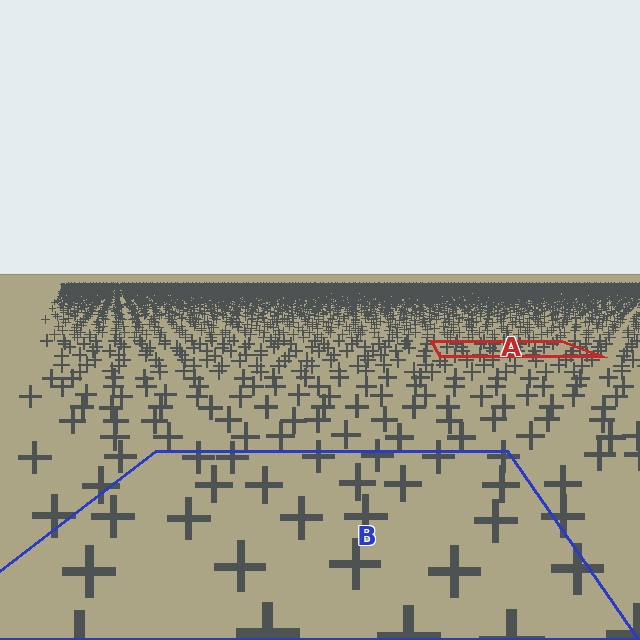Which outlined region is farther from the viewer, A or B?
Region A is farther from the viewer — the texture elements inside it appear smaller and more densely packed.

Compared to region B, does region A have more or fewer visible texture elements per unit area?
Region A has more texture elements per unit area — they are packed more densely because it is farther away.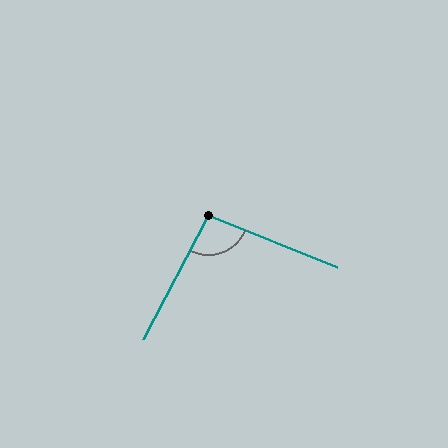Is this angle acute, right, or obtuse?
It is obtuse.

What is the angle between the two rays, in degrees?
Approximately 96 degrees.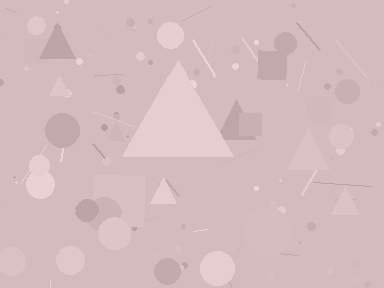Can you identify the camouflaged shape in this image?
The camouflaged shape is a triangle.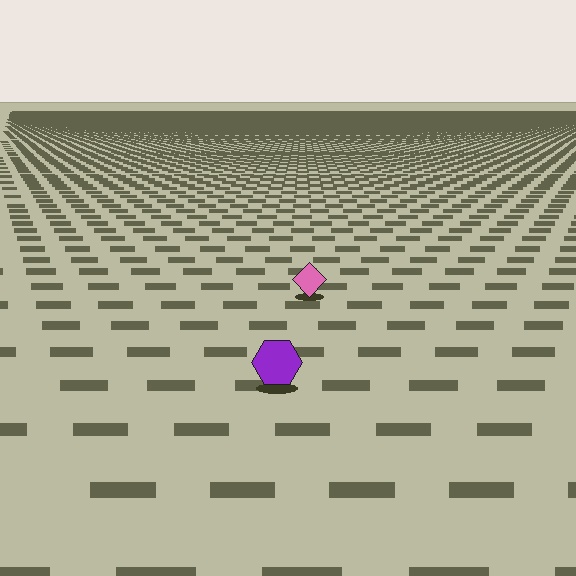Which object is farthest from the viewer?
The pink diamond is farthest from the viewer. It appears smaller and the ground texture around it is denser.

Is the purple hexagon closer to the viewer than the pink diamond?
Yes. The purple hexagon is closer — you can tell from the texture gradient: the ground texture is coarser near it.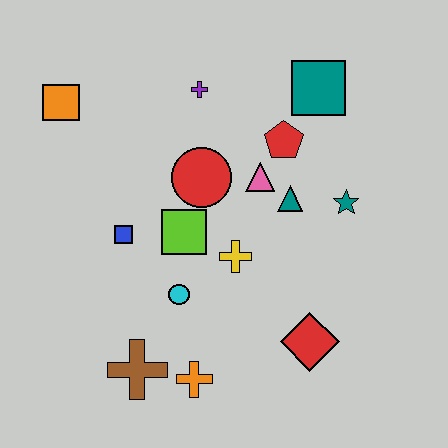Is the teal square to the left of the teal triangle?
No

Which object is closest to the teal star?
The teal triangle is closest to the teal star.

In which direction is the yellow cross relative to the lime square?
The yellow cross is to the right of the lime square.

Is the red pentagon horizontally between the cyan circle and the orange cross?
No